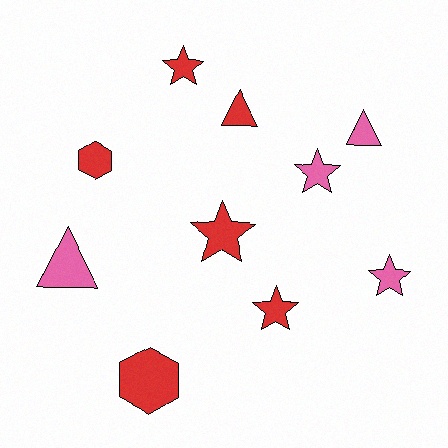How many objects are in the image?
There are 10 objects.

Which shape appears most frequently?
Star, with 5 objects.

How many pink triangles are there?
There are 2 pink triangles.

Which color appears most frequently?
Red, with 6 objects.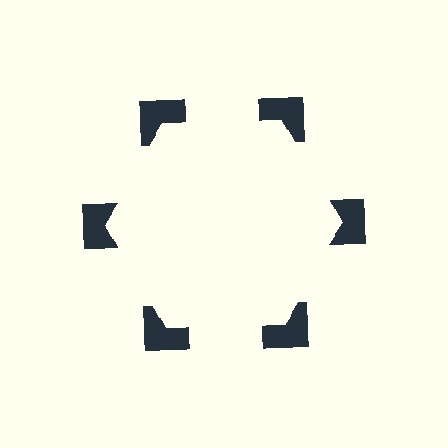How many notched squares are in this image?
There are 6 — one at each vertex of the illusory hexagon.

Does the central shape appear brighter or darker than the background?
It typically appears slightly brighter than the background, even though no actual brightness change is drawn.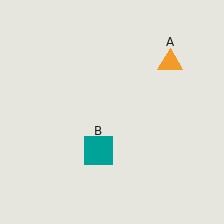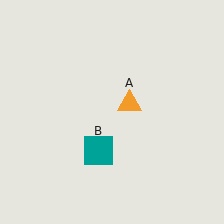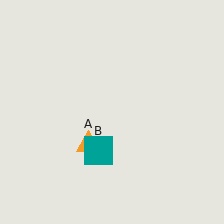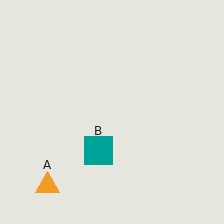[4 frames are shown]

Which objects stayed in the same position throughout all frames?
Teal square (object B) remained stationary.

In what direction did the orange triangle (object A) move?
The orange triangle (object A) moved down and to the left.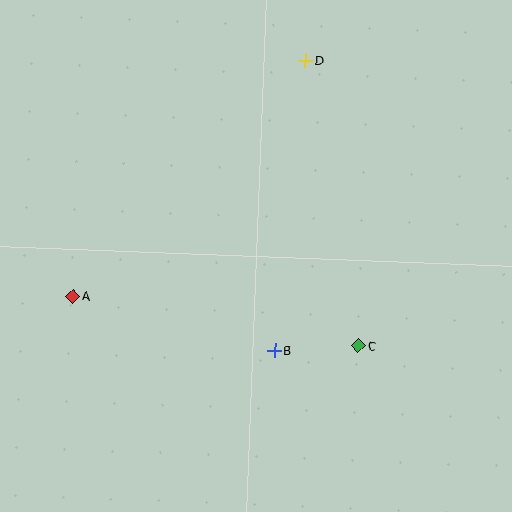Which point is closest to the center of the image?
Point B at (274, 350) is closest to the center.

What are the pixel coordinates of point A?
Point A is at (73, 296).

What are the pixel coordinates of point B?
Point B is at (274, 350).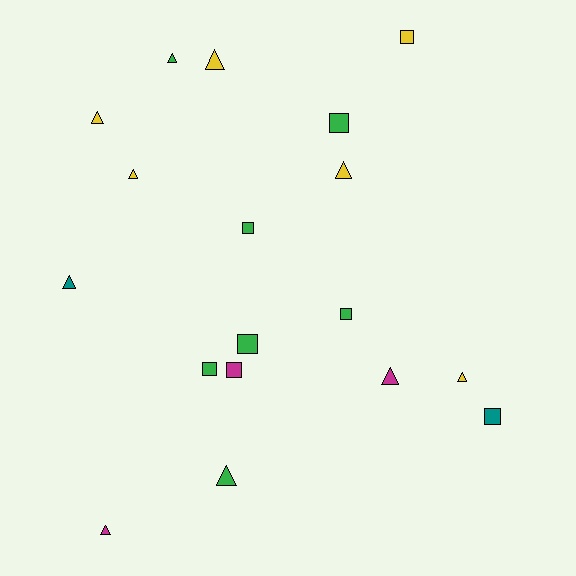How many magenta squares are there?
There is 1 magenta square.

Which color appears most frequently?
Green, with 7 objects.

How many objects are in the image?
There are 18 objects.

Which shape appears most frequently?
Triangle, with 10 objects.